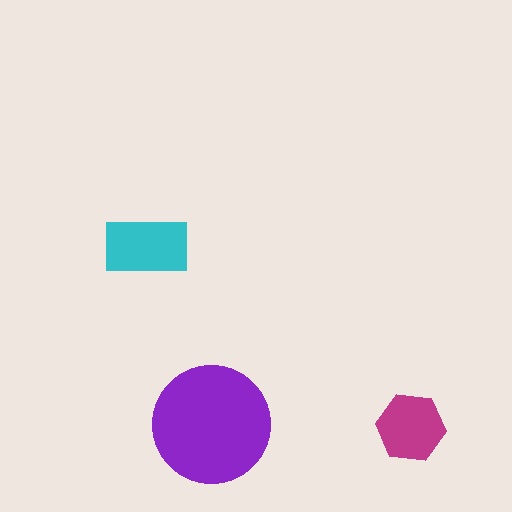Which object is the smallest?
The magenta hexagon.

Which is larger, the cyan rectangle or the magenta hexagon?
The cyan rectangle.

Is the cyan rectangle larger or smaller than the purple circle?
Smaller.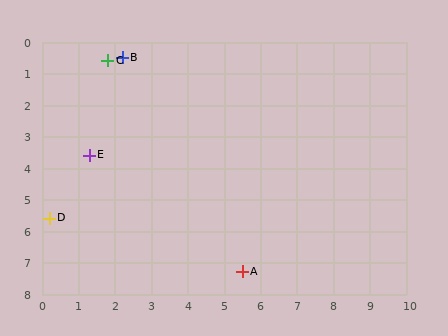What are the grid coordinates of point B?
Point B is at approximately (2.2, 0.5).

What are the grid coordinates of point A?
Point A is at approximately (5.5, 7.3).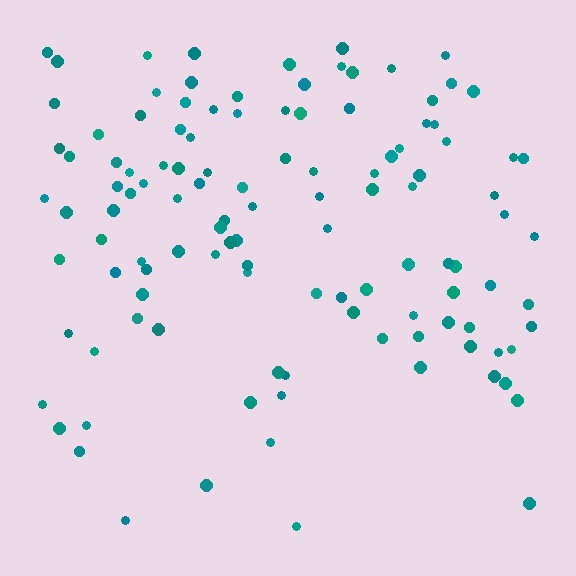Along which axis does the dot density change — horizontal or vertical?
Vertical.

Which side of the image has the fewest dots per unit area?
The bottom.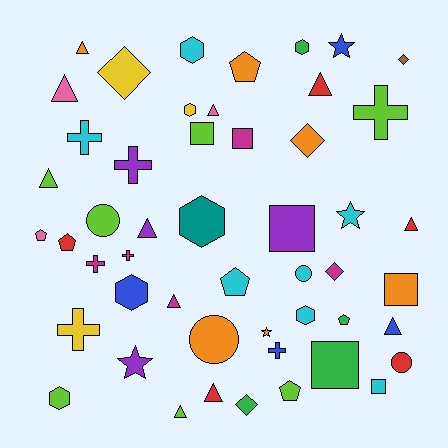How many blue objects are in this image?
There are 4 blue objects.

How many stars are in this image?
There are 4 stars.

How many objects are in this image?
There are 50 objects.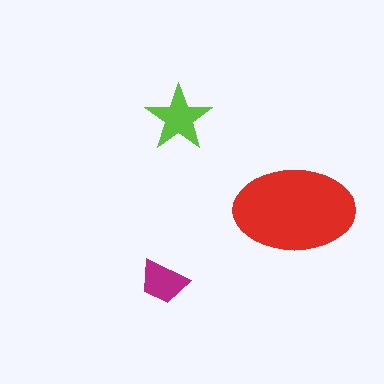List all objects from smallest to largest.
The magenta trapezoid, the lime star, the red ellipse.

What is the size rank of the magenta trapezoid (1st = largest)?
3rd.